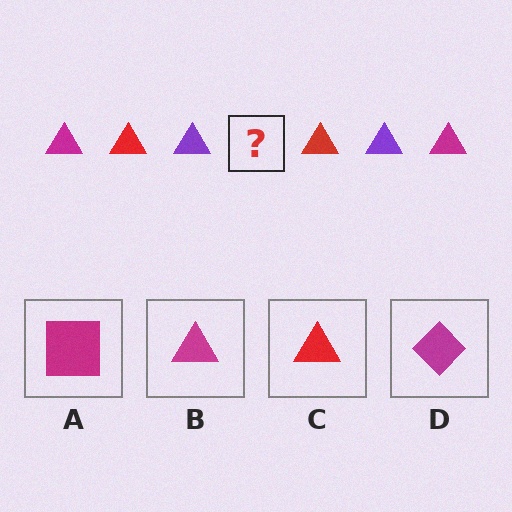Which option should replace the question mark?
Option B.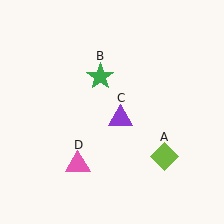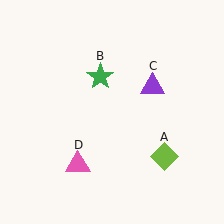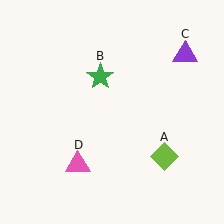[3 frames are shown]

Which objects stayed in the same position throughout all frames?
Lime diamond (object A) and green star (object B) and pink triangle (object D) remained stationary.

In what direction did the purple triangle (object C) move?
The purple triangle (object C) moved up and to the right.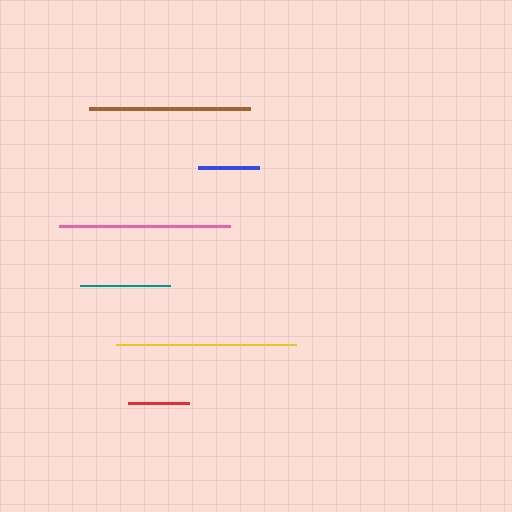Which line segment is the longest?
The yellow line is the longest at approximately 180 pixels.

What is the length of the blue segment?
The blue segment is approximately 61 pixels long.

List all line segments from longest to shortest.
From longest to shortest: yellow, pink, brown, teal, blue, red.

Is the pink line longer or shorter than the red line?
The pink line is longer than the red line.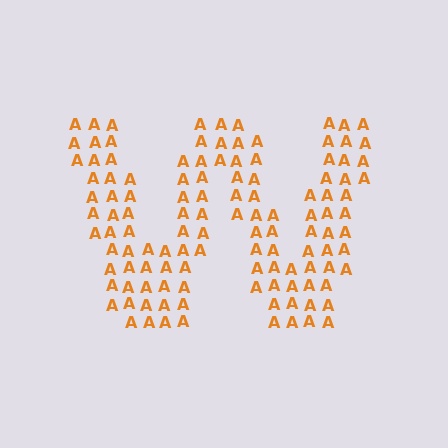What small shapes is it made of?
It is made of small letter A's.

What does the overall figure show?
The overall figure shows the letter W.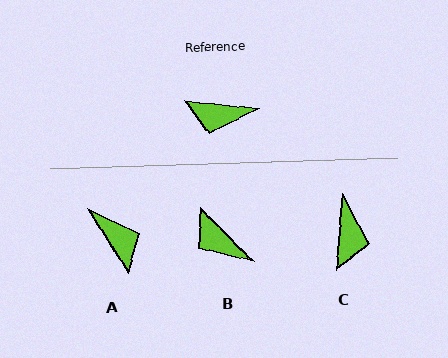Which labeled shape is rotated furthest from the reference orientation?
A, about 128 degrees away.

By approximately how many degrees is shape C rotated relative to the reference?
Approximately 92 degrees counter-clockwise.